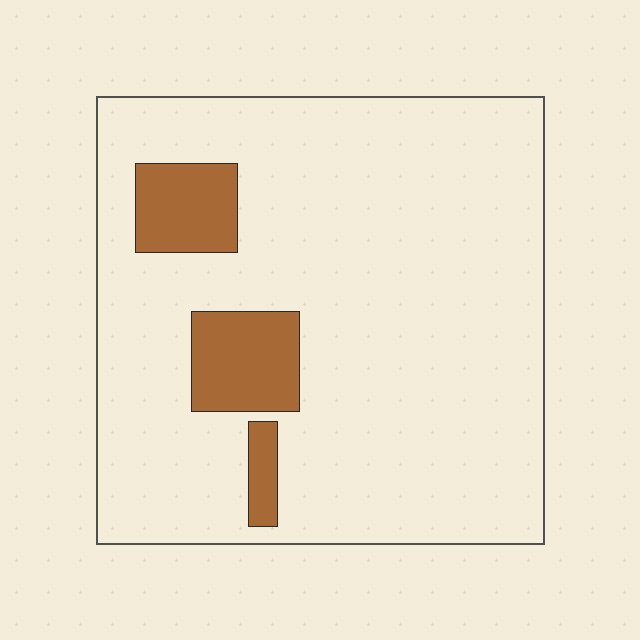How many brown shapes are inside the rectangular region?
3.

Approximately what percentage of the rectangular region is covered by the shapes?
Approximately 10%.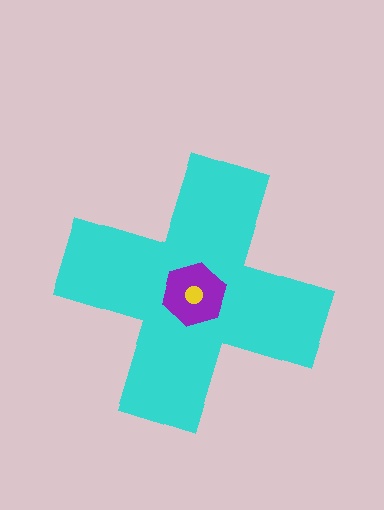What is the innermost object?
The yellow circle.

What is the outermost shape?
The cyan cross.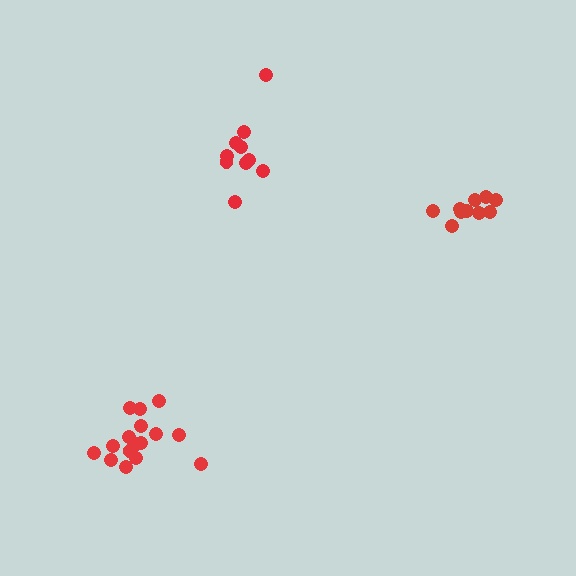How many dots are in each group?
Group 1: 16 dots, Group 2: 10 dots, Group 3: 10 dots (36 total).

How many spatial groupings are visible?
There are 3 spatial groupings.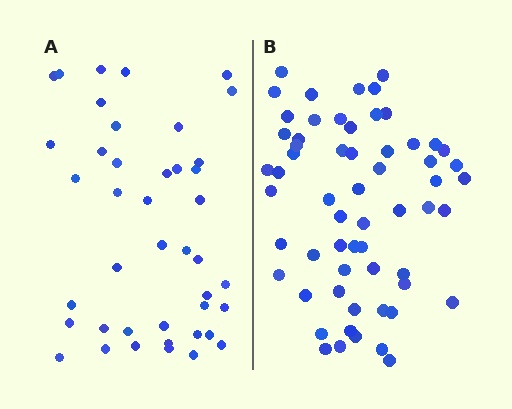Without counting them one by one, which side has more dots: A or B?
Region B (the right region) has more dots.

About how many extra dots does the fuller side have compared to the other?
Region B has approximately 20 more dots than region A.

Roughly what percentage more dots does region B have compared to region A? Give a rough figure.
About 45% more.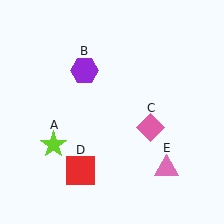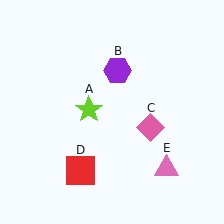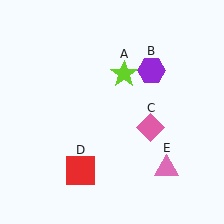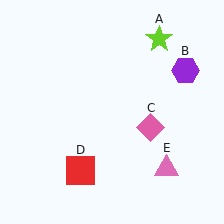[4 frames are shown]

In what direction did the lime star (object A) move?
The lime star (object A) moved up and to the right.